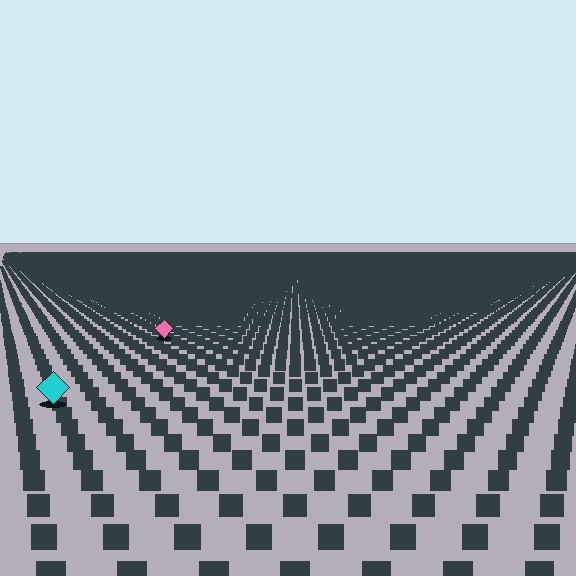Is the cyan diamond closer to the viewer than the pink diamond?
Yes. The cyan diamond is closer — you can tell from the texture gradient: the ground texture is coarser near it.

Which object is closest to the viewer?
The cyan diamond is closest. The texture marks near it are larger and more spread out.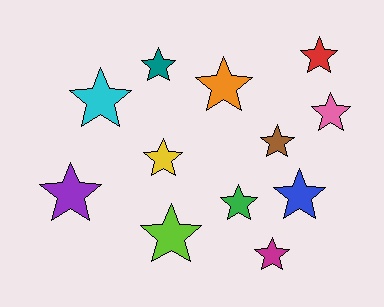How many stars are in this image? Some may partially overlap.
There are 12 stars.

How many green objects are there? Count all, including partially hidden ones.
There is 1 green object.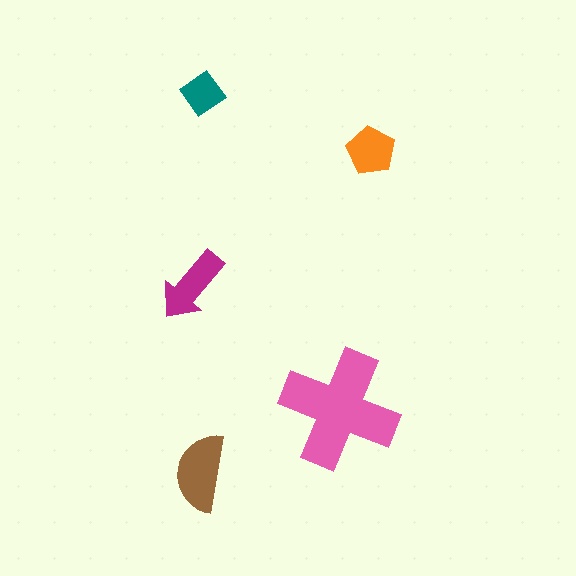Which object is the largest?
The pink cross.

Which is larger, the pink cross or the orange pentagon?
The pink cross.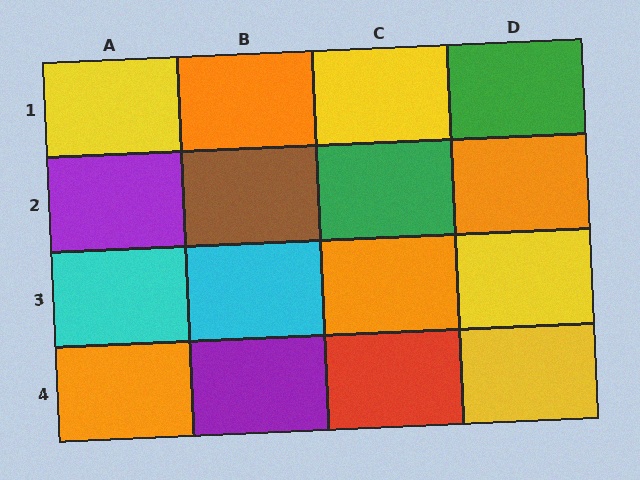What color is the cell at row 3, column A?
Cyan.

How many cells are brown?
1 cell is brown.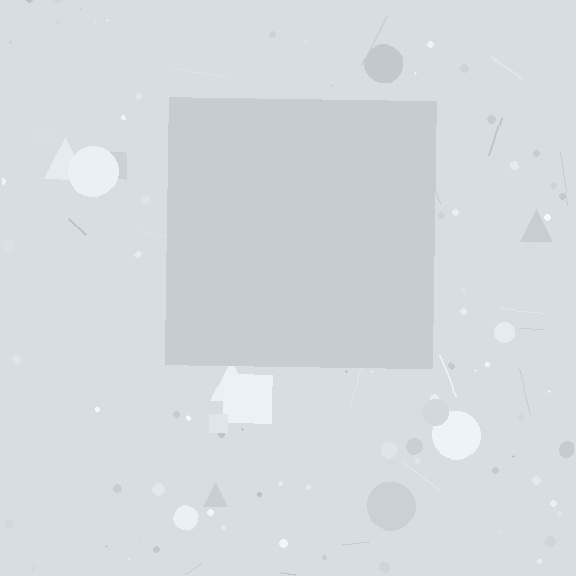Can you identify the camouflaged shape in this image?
The camouflaged shape is a square.